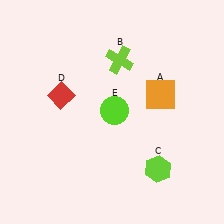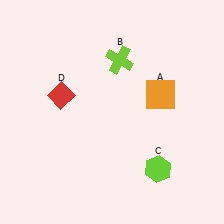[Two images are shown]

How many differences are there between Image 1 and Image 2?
There is 1 difference between the two images.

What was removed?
The lime circle (E) was removed in Image 2.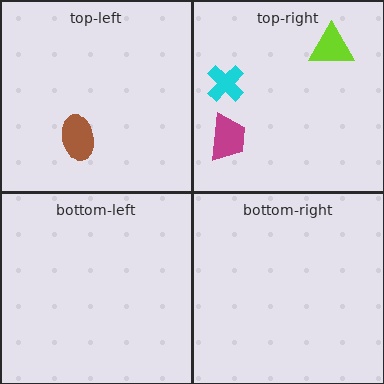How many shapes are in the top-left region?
1.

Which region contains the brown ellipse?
The top-left region.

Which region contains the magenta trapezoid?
The top-right region.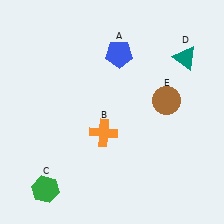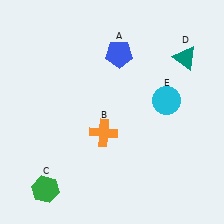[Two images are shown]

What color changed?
The circle (E) changed from brown in Image 1 to cyan in Image 2.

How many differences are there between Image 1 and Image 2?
There is 1 difference between the two images.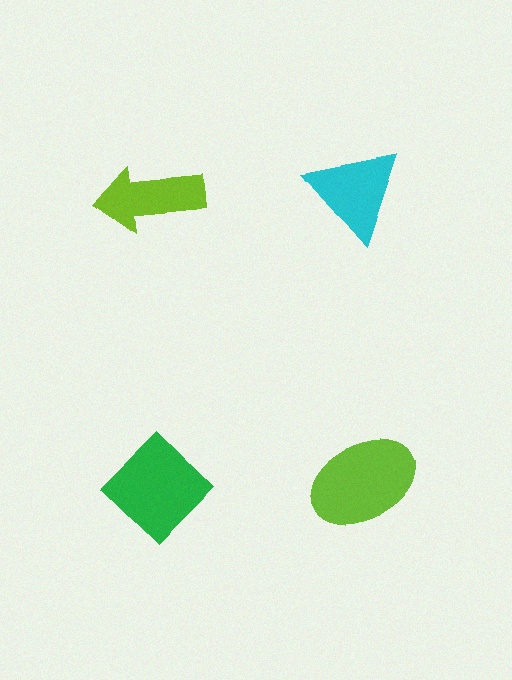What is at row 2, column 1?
A green diamond.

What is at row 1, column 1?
A lime arrow.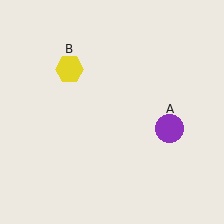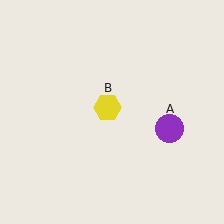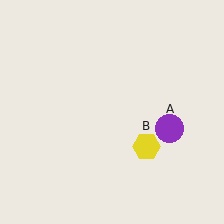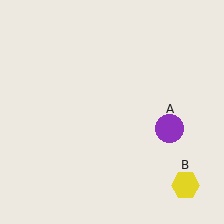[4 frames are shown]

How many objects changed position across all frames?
1 object changed position: yellow hexagon (object B).